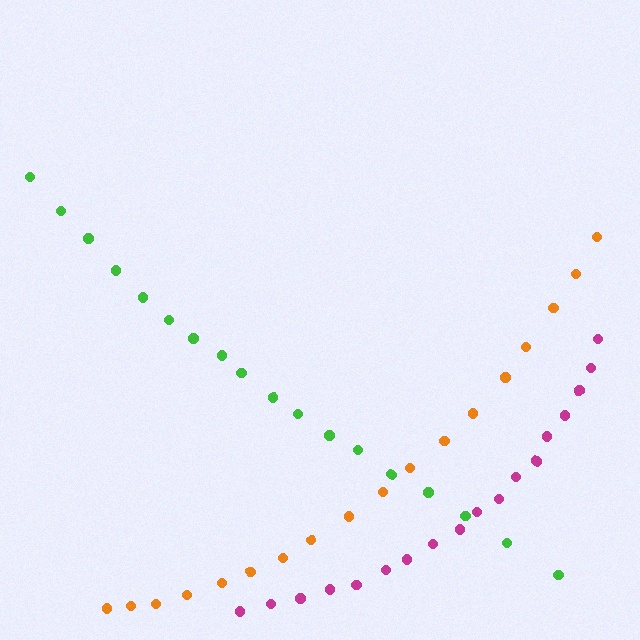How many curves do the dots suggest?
There are 3 distinct paths.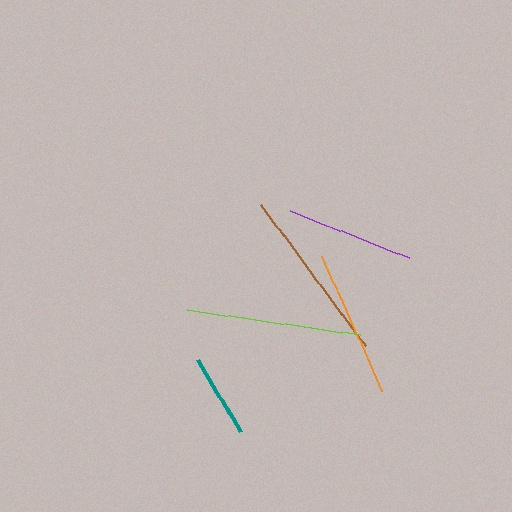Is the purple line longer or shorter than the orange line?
The orange line is longer than the purple line.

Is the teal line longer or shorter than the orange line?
The orange line is longer than the teal line.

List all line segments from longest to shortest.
From longest to shortest: brown, lime, orange, purple, teal.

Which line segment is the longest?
The brown line is the longest at approximately 175 pixels.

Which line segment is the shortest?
The teal line is the shortest at approximately 85 pixels.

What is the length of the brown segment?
The brown segment is approximately 175 pixels long.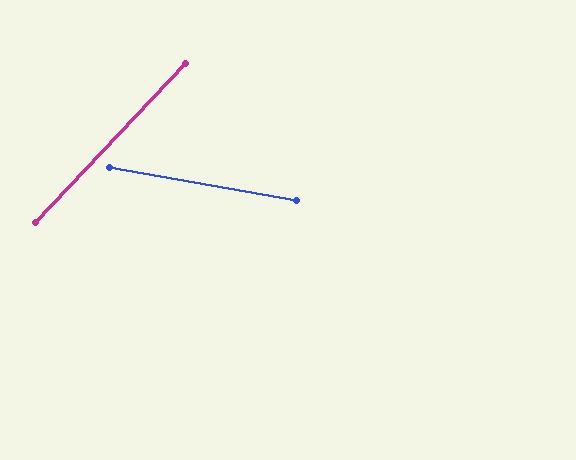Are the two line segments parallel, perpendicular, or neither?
Neither parallel nor perpendicular — they differ by about 57°.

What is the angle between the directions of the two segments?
Approximately 57 degrees.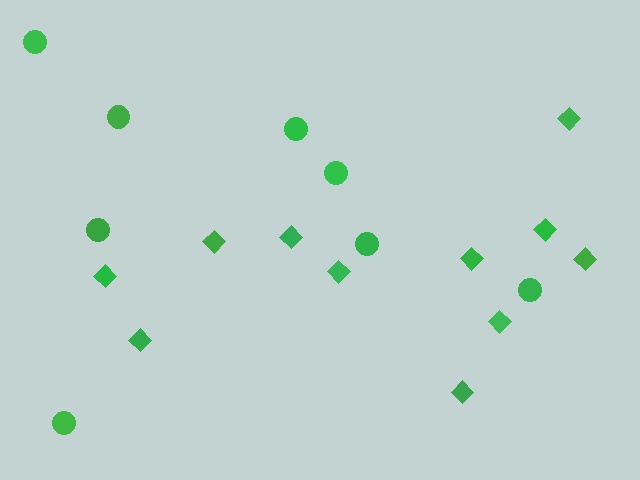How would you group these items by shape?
There are 2 groups: one group of circles (8) and one group of diamonds (11).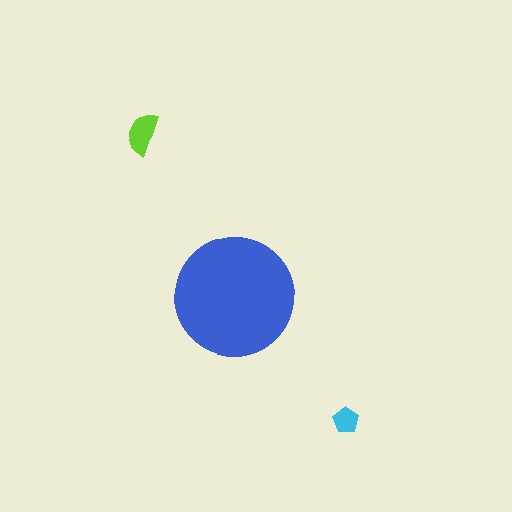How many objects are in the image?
There are 3 objects in the image.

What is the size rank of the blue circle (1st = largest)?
1st.